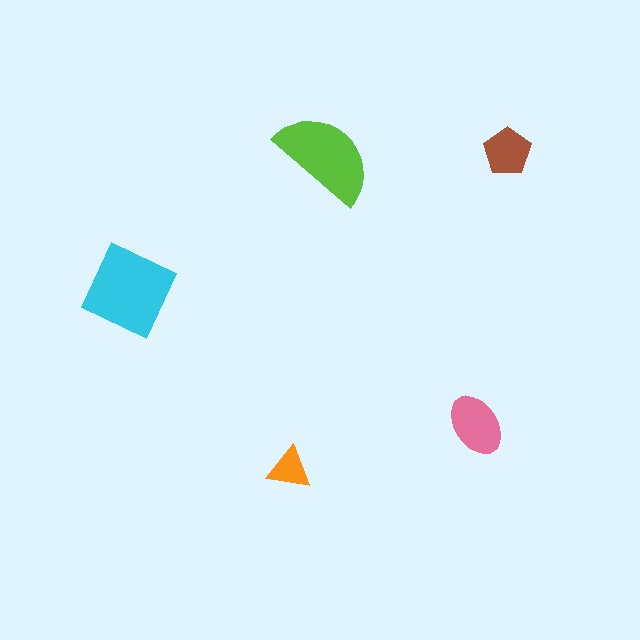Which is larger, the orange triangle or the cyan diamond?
The cyan diamond.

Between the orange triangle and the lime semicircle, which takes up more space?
The lime semicircle.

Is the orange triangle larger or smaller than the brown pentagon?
Smaller.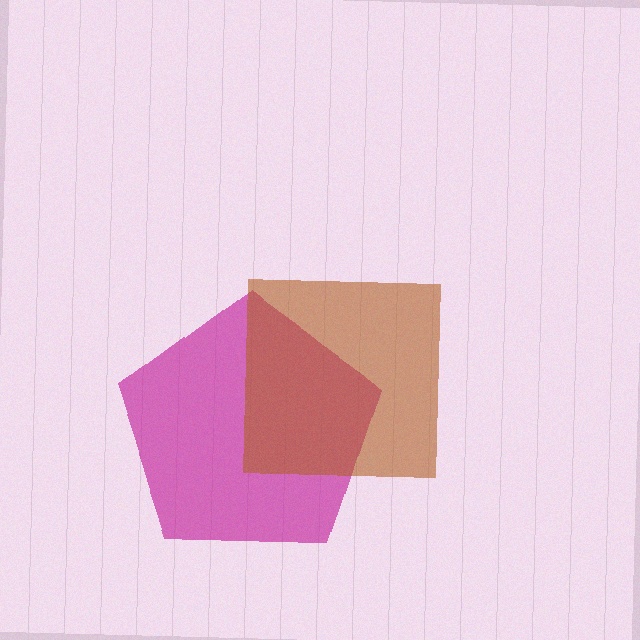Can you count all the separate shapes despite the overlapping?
Yes, there are 2 separate shapes.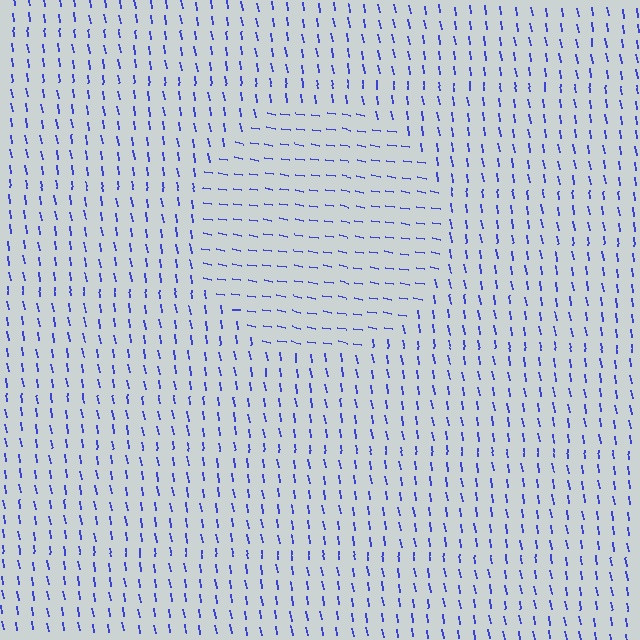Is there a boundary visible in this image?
Yes, there is a texture boundary formed by a change in line orientation.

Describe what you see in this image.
The image is filled with small blue line segments. A circle region in the image has lines oriented differently from the surrounding lines, creating a visible texture boundary.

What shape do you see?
I see a circle.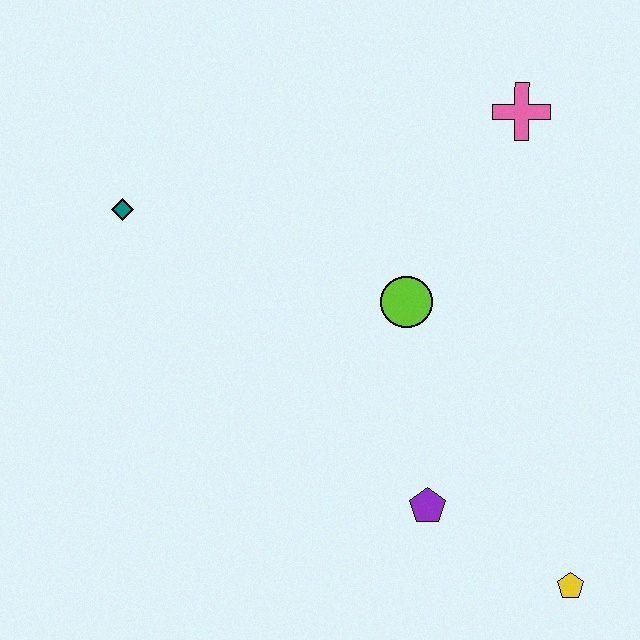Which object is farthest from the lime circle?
The yellow pentagon is farthest from the lime circle.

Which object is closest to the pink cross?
The lime circle is closest to the pink cross.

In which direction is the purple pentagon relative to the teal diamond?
The purple pentagon is to the right of the teal diamond.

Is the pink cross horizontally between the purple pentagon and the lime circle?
No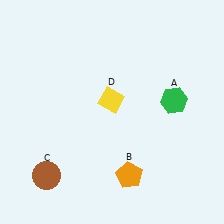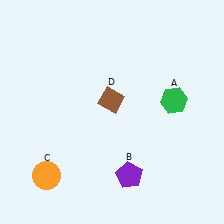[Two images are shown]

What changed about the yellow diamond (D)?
In Image 1, D is yellow. In Image 2, it changed to brown.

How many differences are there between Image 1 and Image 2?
There are 3 differences between the two images.